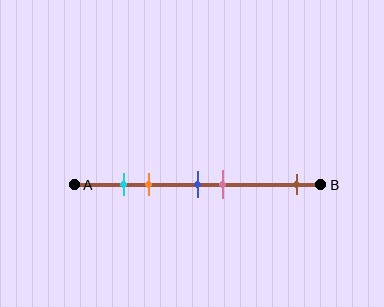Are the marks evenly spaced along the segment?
No, the marks are not evenly spaced.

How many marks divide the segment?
There are 5 marks dividing the segment.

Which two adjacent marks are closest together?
The cyan and orange marks are the closest adjacent pair.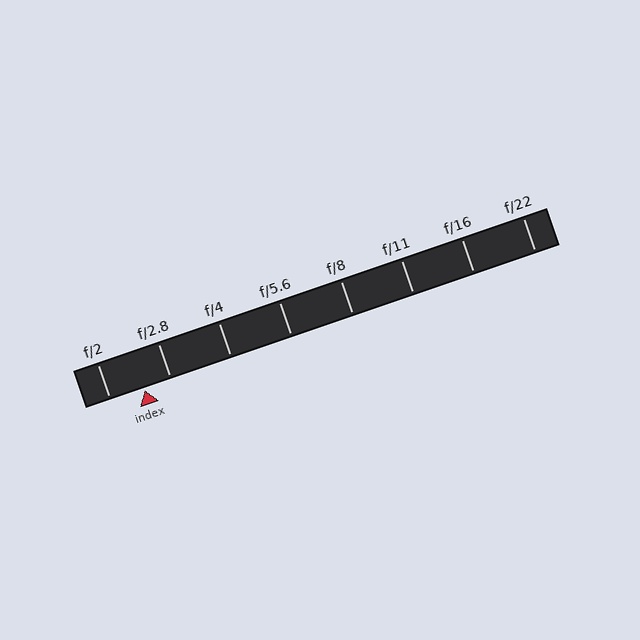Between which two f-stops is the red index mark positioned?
The index mark is between f/2 and f/2.8.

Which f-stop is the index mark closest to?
The index mark is closest to f/2.8.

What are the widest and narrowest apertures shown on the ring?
The widest aperture shown is f/2 and the narrowest is f/22.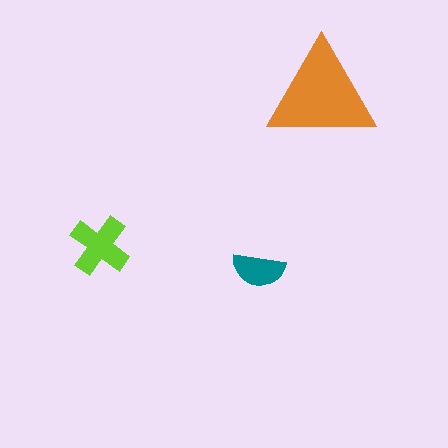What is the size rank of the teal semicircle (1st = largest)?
3rd.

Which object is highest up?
The orange triangle is topmost.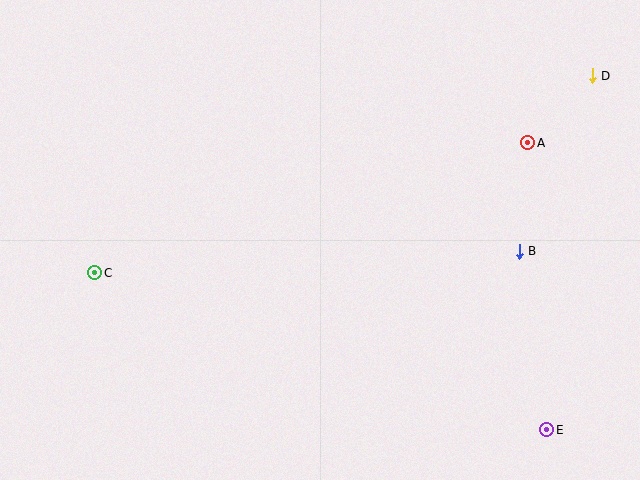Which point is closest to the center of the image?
Point B at (519, 251) is closest to the center.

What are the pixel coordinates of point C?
Point C is at (95, 273).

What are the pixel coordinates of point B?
Point B is at (519, 251).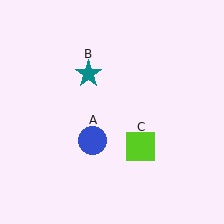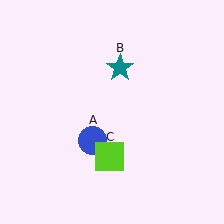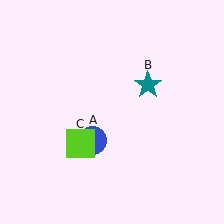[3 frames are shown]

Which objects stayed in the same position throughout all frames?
Blue circle (object A) remained stationary.